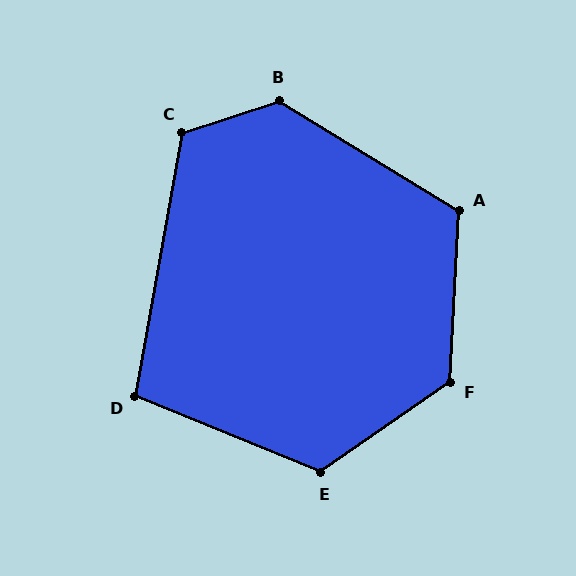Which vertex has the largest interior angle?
B, at approximately 130 degrees.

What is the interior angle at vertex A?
Approximately 119 degrees (obtuse).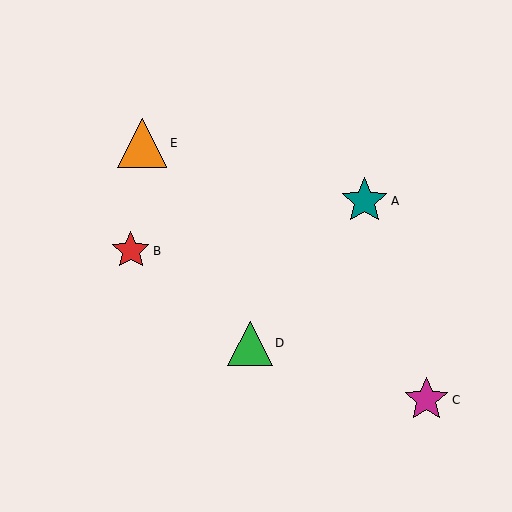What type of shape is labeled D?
Shape D is a green triangle.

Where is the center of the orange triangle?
The center of the orange triangle is at (142, 143).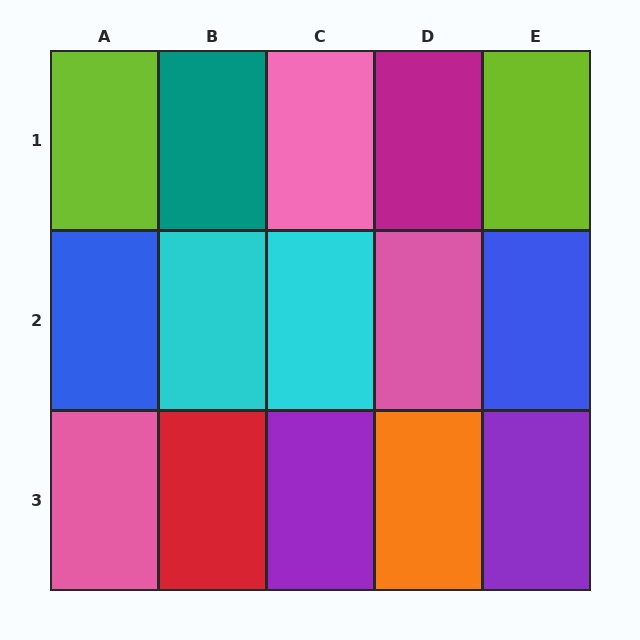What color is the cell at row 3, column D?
Orange.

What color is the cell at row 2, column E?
Blue.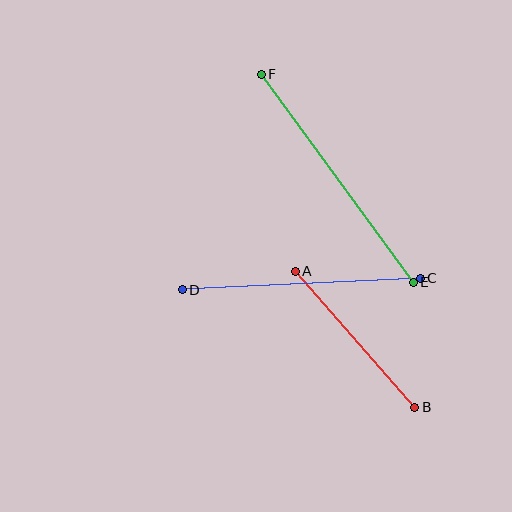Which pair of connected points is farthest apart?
Points E and F are farthest apart.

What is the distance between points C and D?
The distance is approximately 238 pixels.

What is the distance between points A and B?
The distance is approximately 181 pixels.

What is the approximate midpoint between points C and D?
The midpoint is at approximately (301, 284) pixels.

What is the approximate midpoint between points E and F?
The midpoint is at approximately (337, 178) pixels.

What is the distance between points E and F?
The distance is approximately 257 pixels.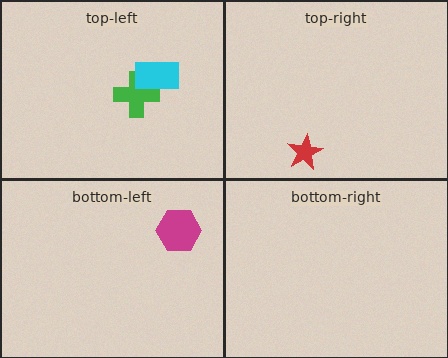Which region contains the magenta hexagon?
The bottom-left region.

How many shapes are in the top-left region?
2.